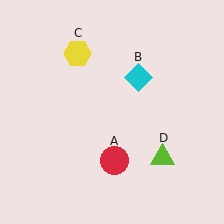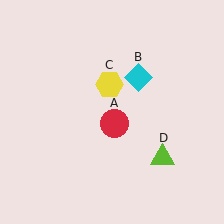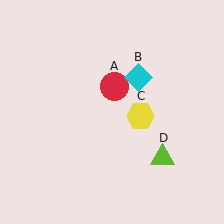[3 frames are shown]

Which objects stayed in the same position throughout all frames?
Cyan diamond (object B) and lime triangle (object D) remained stationary.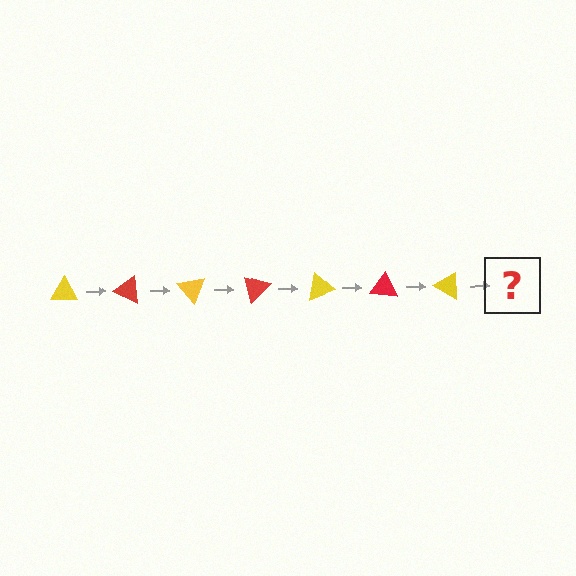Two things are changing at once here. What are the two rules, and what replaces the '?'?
The two rules are that it rotates 25 degrees each step and the color cycles through yellow and red. The '?' should be a red triangle, rotated 175 degrees from the start.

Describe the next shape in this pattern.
It should be a red triangle, rotated 175 degrees from the start.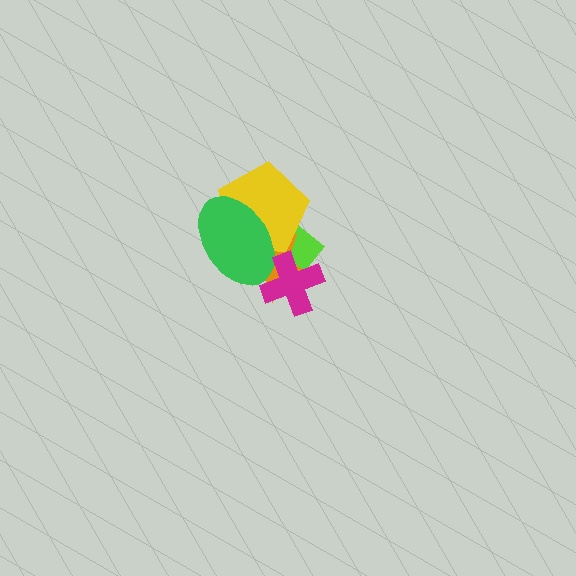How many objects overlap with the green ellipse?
4 objects overlap with the green ellipse.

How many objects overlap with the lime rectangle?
4 objects overlap with the lime rectangle.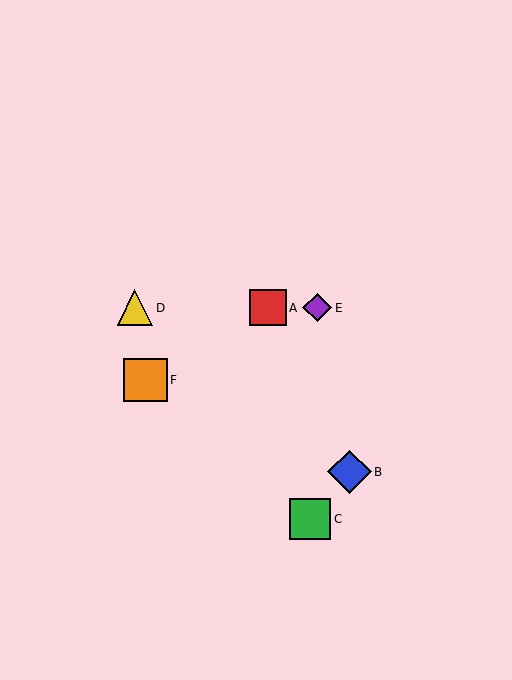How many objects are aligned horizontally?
3 objects (A, D, E) are aligned horizontally.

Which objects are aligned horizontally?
Objects A, D, E are aligned horizontally.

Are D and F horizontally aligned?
No, D is at y≈308 and F is at y≈380.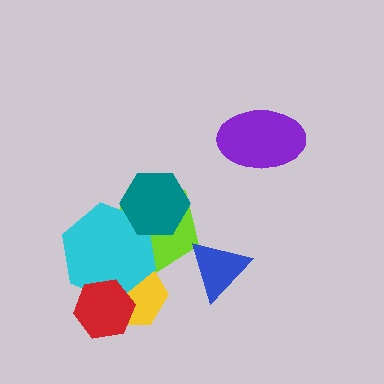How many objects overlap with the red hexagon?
2 objects overlap with the red hexagon.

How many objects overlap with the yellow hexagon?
3 objects overlap with the yellow hexagon.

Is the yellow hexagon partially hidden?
Yes, it is partially covered by another shape.